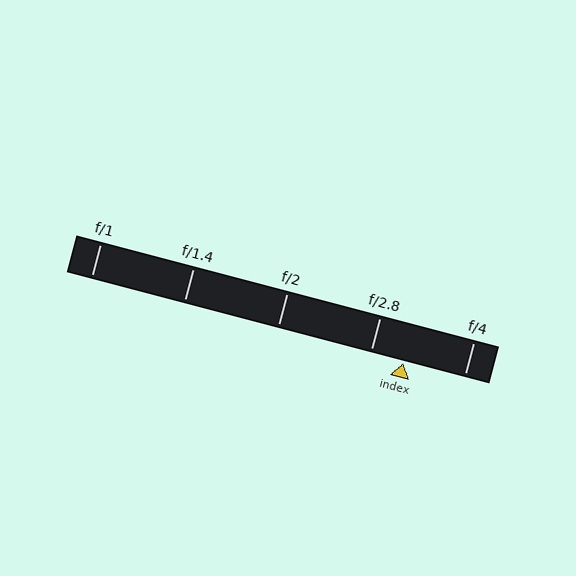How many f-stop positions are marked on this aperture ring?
There are 5 f-stop positions marked.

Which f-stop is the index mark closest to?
The index mark is closest to f/2.8.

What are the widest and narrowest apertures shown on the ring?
The widest aperture shown is f/1 and the narrowest is f/4.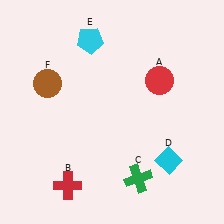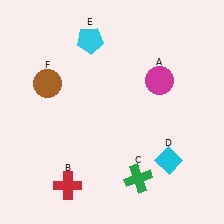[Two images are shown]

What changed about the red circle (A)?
In Image 1, A is red. In Image 2, it changed to magenta.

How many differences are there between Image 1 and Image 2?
There is 1 difference between the two images.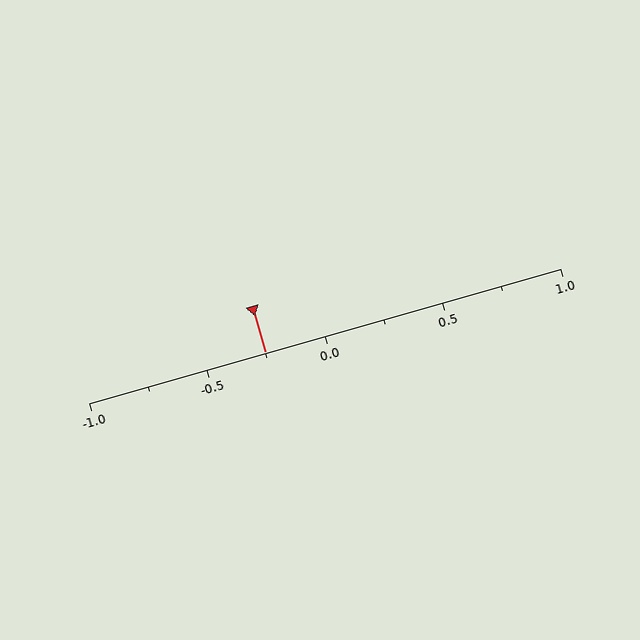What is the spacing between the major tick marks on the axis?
The major ticks are spaced 0.5 apart.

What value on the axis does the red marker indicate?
The marker indicates approximately -0.25.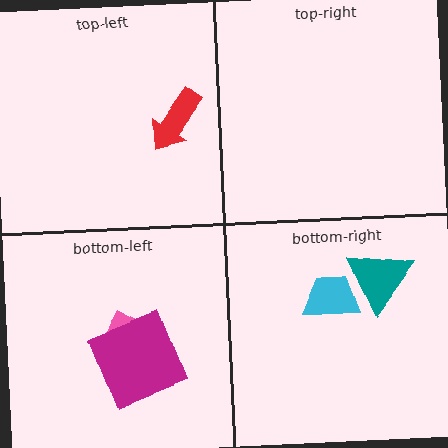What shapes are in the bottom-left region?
The pink diamond, the magenta square.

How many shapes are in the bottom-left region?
2.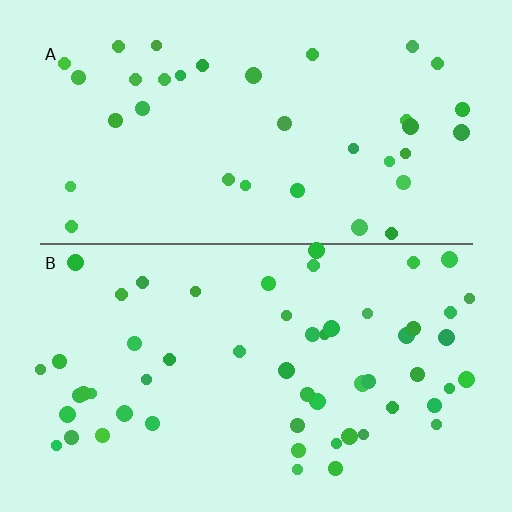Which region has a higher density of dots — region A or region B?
B (the bottom).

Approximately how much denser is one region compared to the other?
Approximately 1.5× — region B over region A.